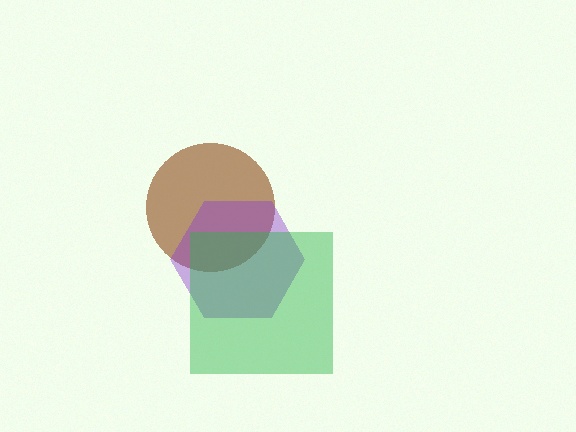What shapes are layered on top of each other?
The layered shapes are: a brown circle, a purple hexagon, a green square.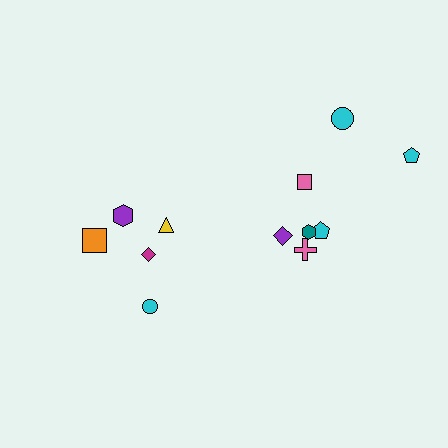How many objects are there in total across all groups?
There are 12 objects.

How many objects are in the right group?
There are 7 objects.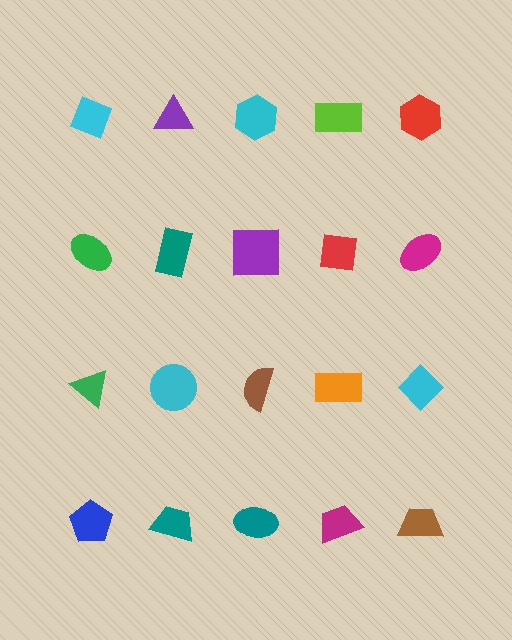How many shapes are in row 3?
5 shapes.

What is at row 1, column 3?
A cyan hexagon.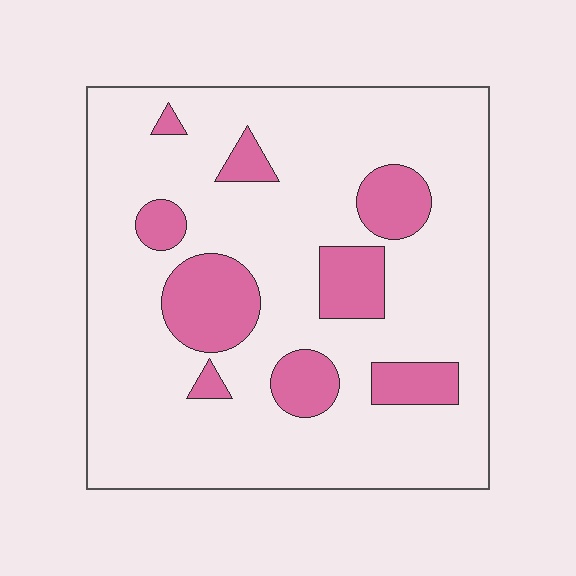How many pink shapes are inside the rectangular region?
9.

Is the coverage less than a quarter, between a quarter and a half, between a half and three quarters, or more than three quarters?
Less than a quarter.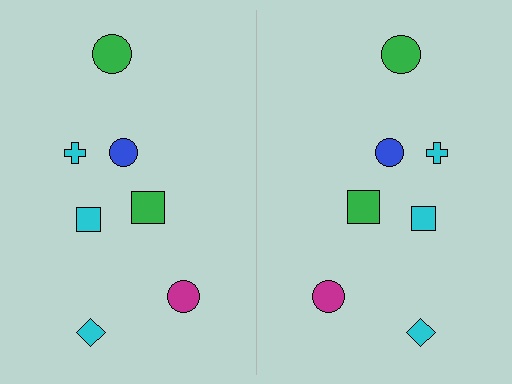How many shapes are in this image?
There are 14 shapes in this image.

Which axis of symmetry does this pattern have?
The pattern has a vertical axis of symmetry running through the center of the image.